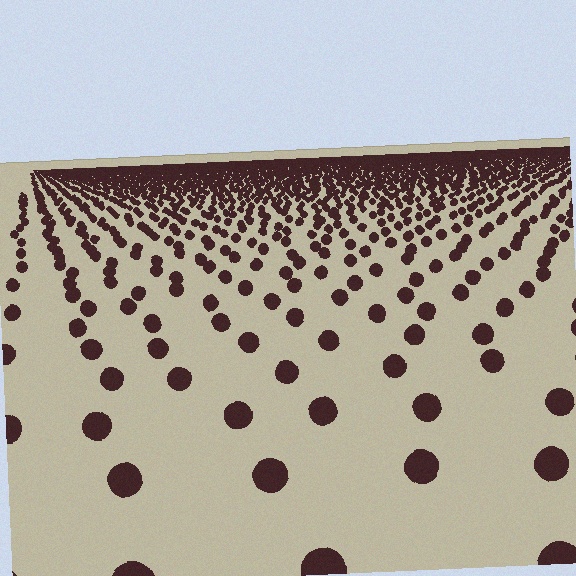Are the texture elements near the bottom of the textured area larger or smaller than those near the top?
Larger. Near the bottom, elements are closer to the viewer and appear at a bigger on-screen size.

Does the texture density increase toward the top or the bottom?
Density increases toward the top.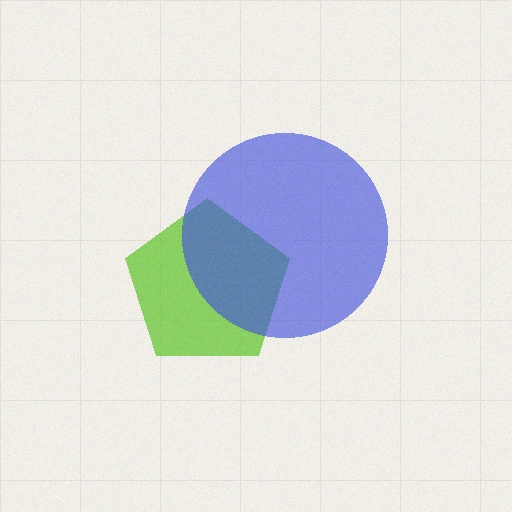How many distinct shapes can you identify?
There are 2 distinct shapes: a lime pentagon, a blue circle.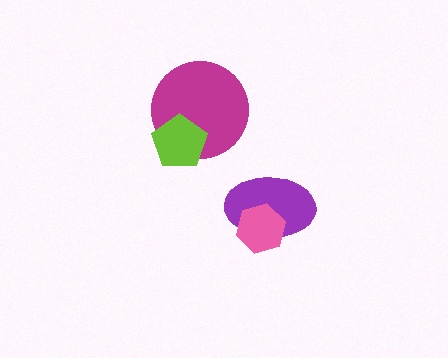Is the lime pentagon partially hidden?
No, no other shape covers it.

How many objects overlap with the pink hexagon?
1 object overlaps with the pink hexagon.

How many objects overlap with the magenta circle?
1 object overlaps with the magenta circle.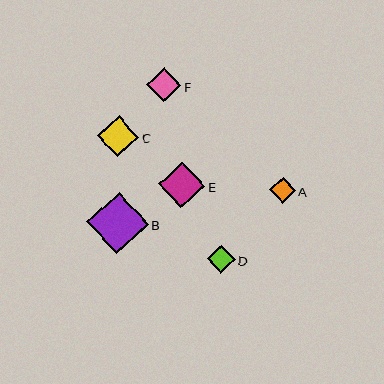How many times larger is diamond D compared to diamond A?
Diamond D is approximately 1.1 times the size of diamond A.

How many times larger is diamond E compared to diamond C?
Diamond E is approximately 1.1 times the size of diamond C.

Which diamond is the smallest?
Diamond A is the smallest with a size of approximately 25 pixels.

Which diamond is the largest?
Diamond B is the largest with a size of approximately 61 pixels.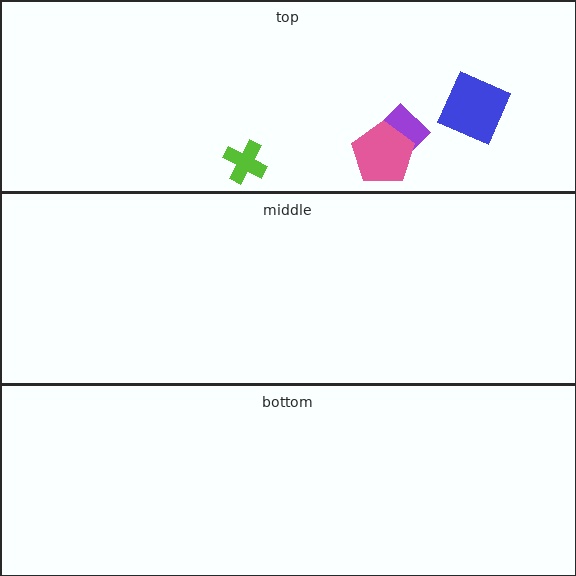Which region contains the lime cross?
The top region.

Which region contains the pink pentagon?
The top region.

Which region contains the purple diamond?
The top region.